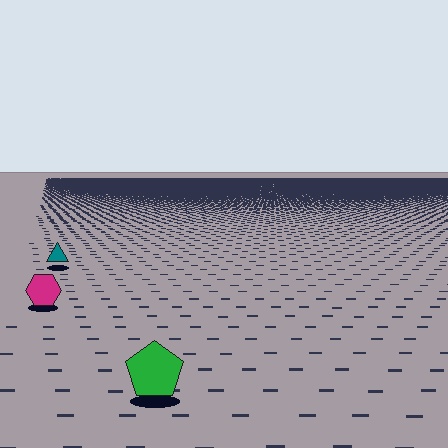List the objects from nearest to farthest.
From nearest to farthest: the green pentagon, the magenta hexagon, the teal triangle.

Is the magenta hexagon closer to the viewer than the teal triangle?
Yes. The magenta hexagon is closer — you can tell from the texture gradient: the ground texture is coarser near it.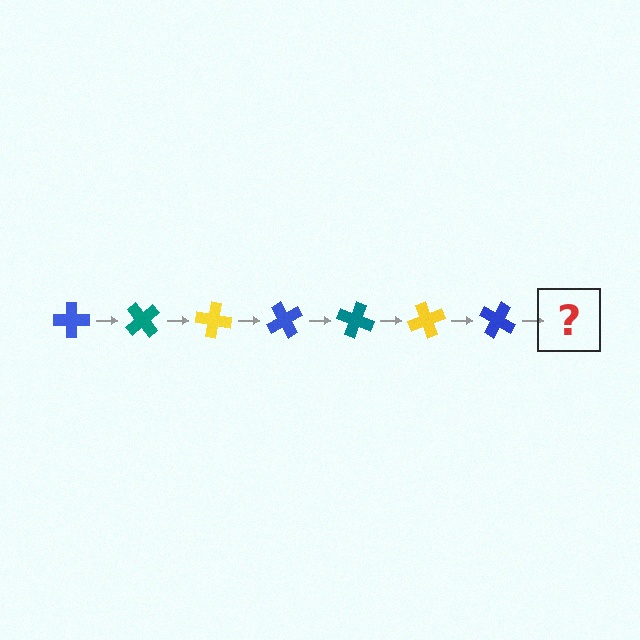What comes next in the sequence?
The next element should be a teal cross, rotated 350 degrees from the start.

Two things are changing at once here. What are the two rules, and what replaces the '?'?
The two rules are that it rotates 50 degrees each step and the color cycles through blue, teal, and yellow. The '?' should be a teal cross, rotated 350 degrees from the start.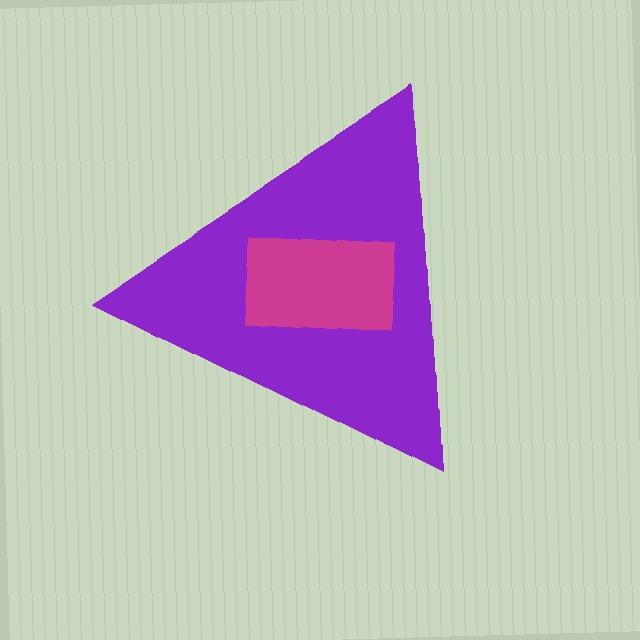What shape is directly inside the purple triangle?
The magenta rectangle.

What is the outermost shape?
The purple triangle.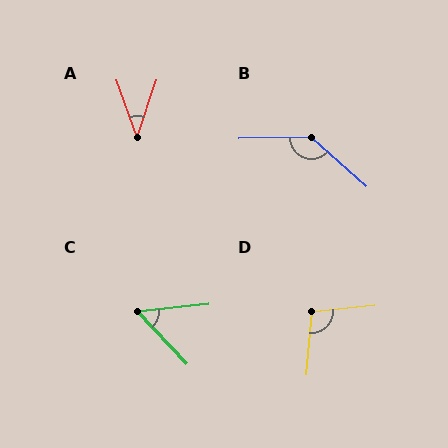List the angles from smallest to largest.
A (38°), C (53°), D (101°), B (137°).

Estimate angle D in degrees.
Approximately 101 degrees.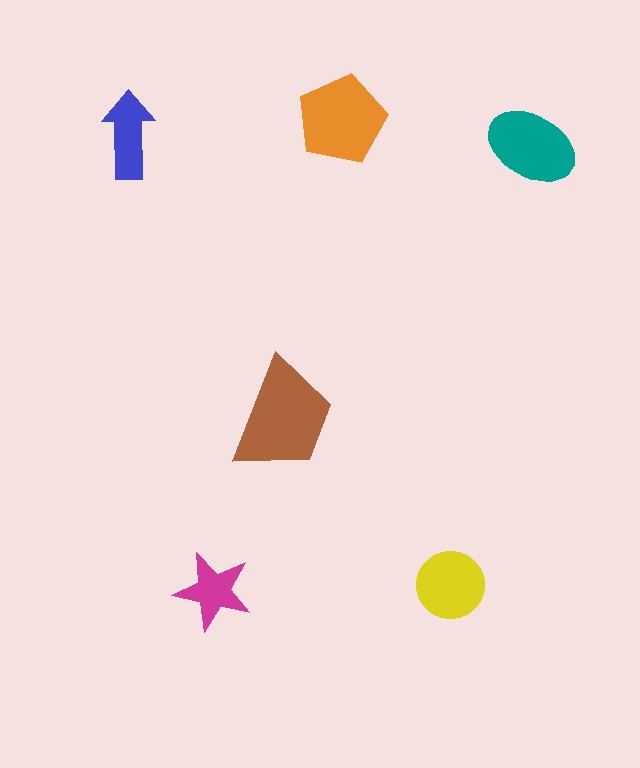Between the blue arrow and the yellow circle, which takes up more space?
The yellow circle.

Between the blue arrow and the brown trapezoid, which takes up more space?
The brown trapezoid.